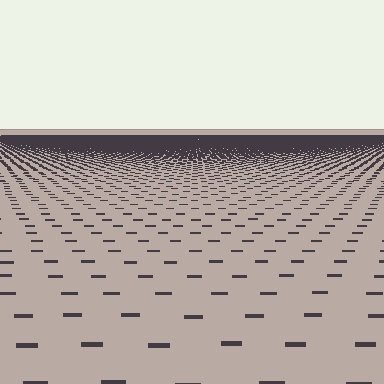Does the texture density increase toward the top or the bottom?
Density increases toward the top.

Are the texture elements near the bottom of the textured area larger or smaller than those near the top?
Larger. Near the bottom, elements are closer to the viewer and appear at a bigger on-screen size.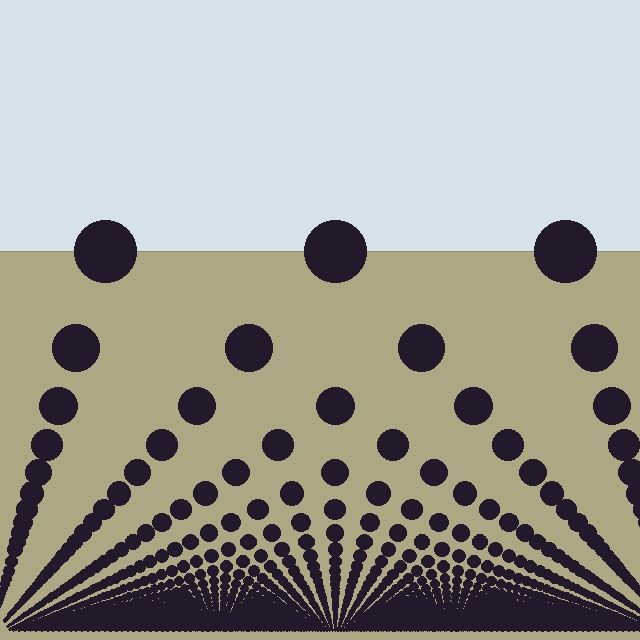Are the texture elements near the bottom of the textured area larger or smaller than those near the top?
Smaller. The gradient is inverted — elements near the bottom are smaller and denser.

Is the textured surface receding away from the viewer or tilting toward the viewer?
The surface appears to tilt toward the viewer. Texture elements get larger and sparser toward the top.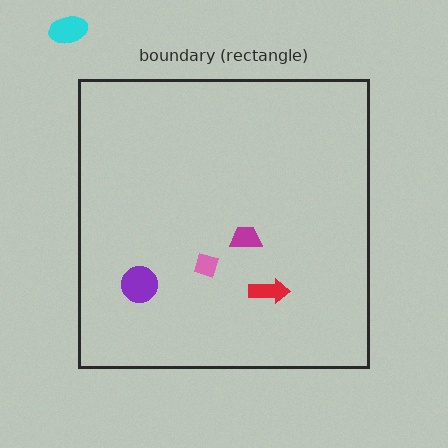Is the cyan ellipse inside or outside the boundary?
Outside.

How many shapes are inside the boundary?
4 inside, 1 outside.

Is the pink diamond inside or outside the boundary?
Inside.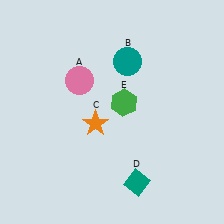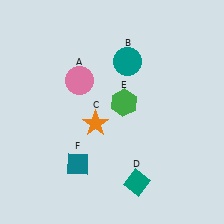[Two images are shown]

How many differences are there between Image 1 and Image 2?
There is 1 difference between the two images.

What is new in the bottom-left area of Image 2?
A teal diamond (F) was added in the bottom-left area of Image 2.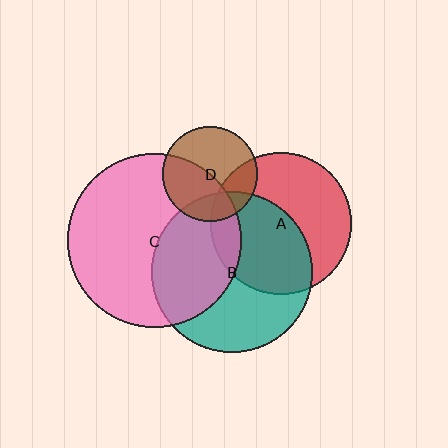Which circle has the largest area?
Circle C (pink).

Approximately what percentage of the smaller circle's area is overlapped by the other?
Approximately 45%.